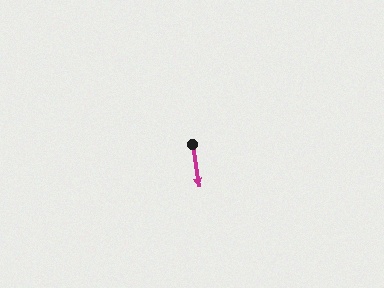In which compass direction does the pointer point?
South.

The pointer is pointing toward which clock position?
Roughly 6 o'clock.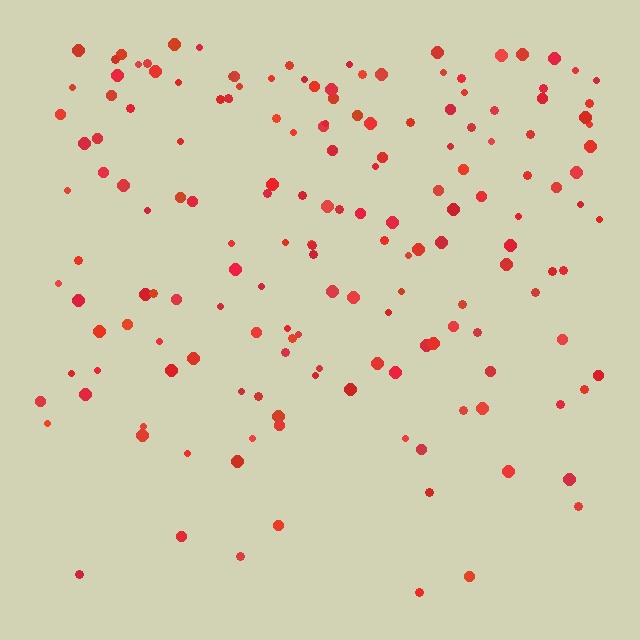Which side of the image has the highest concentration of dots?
The top.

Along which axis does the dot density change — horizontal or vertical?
Vertical.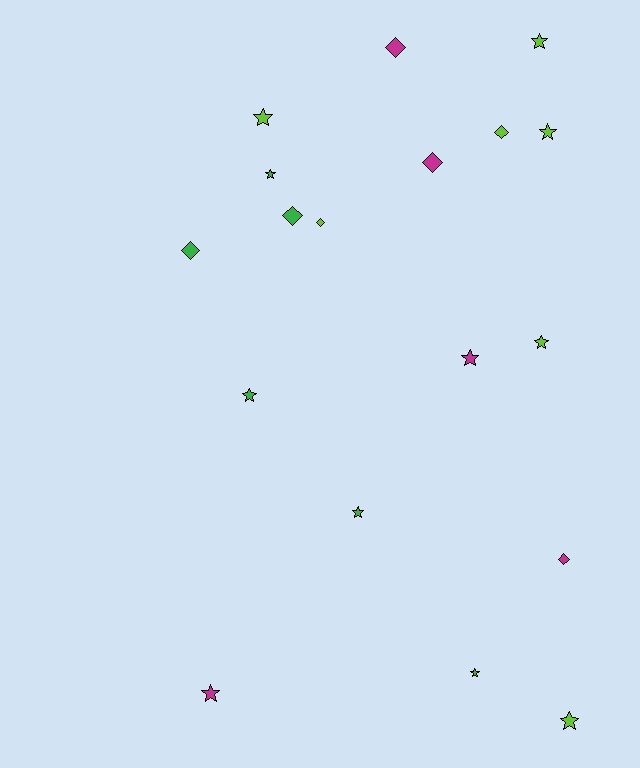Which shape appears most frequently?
Star, with 11 objects.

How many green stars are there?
There are 4 green stars.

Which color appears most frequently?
Lime, with 7 objects.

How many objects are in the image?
There are 18 objects.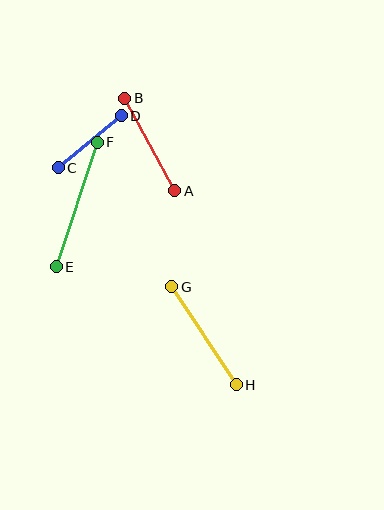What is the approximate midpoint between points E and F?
The midpoint is at approximately (77, 205) pixels.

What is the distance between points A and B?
The distance is approximately 105 pixels.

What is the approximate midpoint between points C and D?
The midpoint is at approximately (90, 142) pixels.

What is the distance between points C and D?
The distance is approximately 82 pixels.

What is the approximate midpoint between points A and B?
The midpoint is at approximately (150, 145) pixels.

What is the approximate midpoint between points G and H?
The midpoint is at approximately (204, 336) pixels.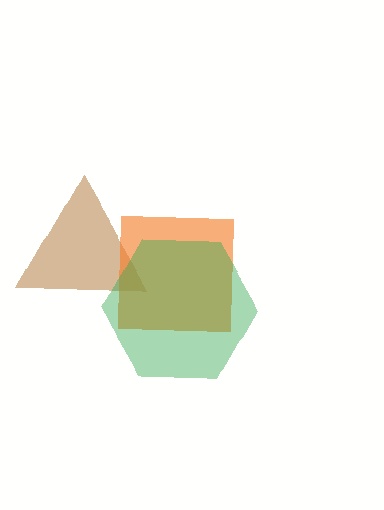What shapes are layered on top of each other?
The layered shapes are: a brown triangle, an orange square, a green hexagon.